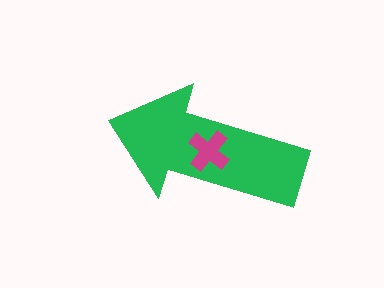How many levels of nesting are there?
2.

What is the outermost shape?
The green arrow.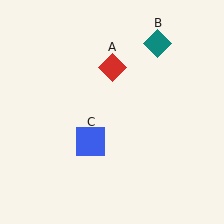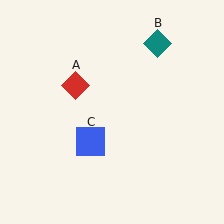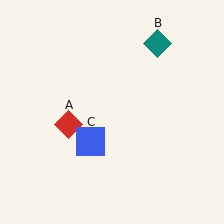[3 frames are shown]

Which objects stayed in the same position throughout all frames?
Teal diamond (object B) and blue square (object C) remained stationary.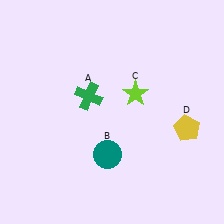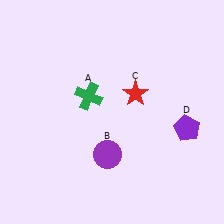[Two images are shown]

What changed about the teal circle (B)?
In Image 1, B is teal. In Image 2, it changed to purple.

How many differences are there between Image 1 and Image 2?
There are 3 differences between the two images.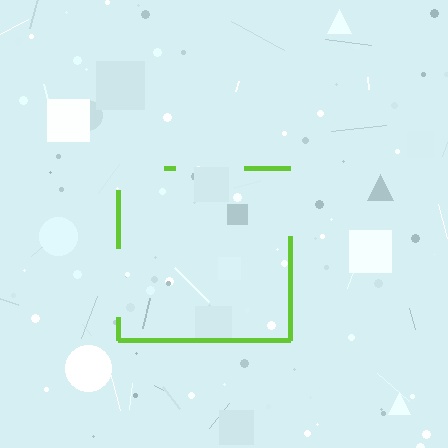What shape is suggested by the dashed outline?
The dashed outline suggests a square.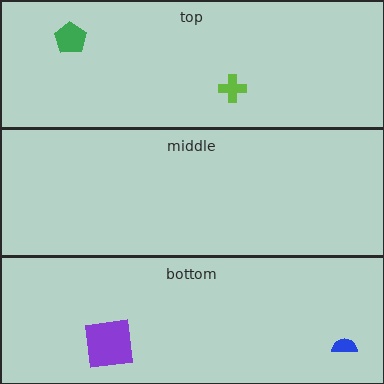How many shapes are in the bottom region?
2.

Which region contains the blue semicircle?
The bottom region.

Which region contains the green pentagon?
The top region.